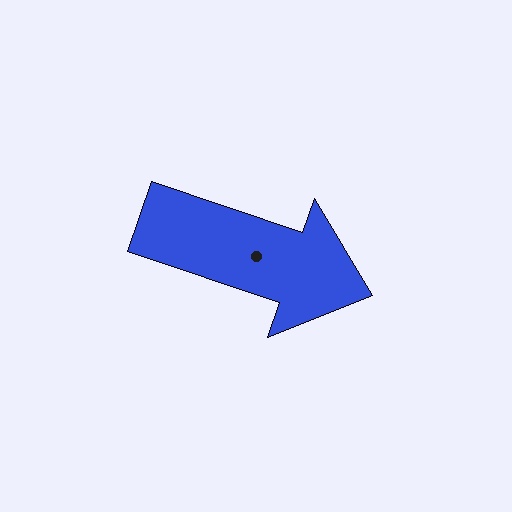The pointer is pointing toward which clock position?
Roughly 4 o'clock.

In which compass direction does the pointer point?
East.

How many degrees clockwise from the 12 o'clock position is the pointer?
Approximately 109 degrees.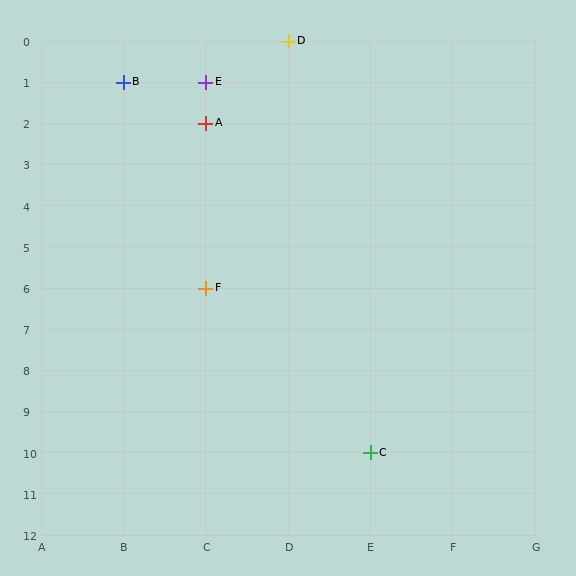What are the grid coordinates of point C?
Point C is at grid coordinates (E, 10).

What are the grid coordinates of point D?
Point D is at grid coordinates (D, 0).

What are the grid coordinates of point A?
Point A is at grid coordinates (C, 2).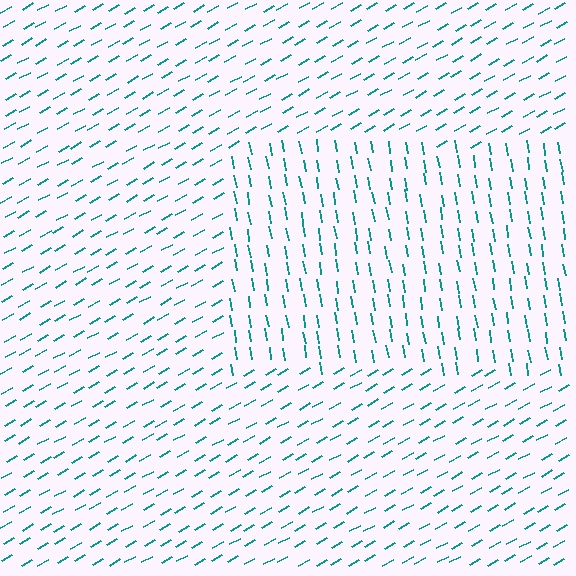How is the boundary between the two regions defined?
The boundary is defined purely by a change in line orientation (approximately 70 degrees difference). All lines are the same color and thickness.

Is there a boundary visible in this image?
Yes, there is a texture boundary formed by a change in line orientation.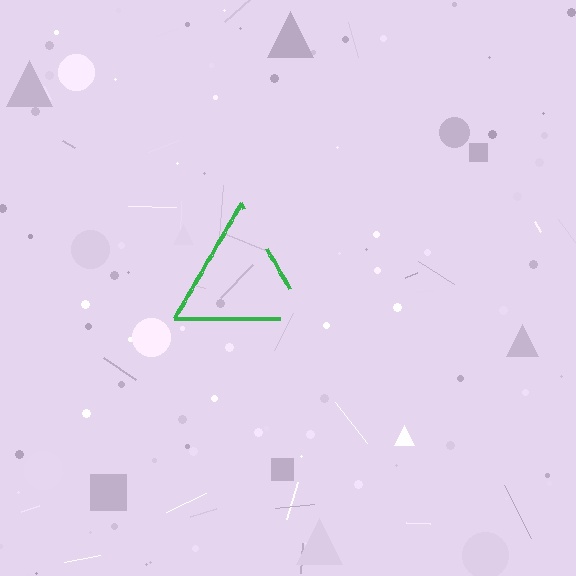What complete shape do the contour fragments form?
The contour fragments form a triangle.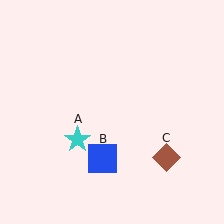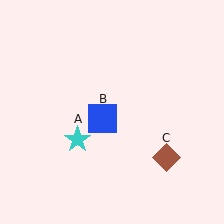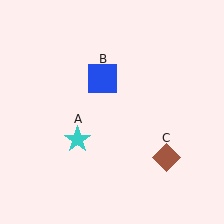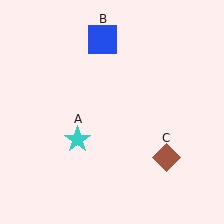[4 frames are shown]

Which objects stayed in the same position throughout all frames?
Cyan star (object A) and brown diamond (object C) remained stationary.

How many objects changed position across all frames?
1 object changed position: blue square (object B).